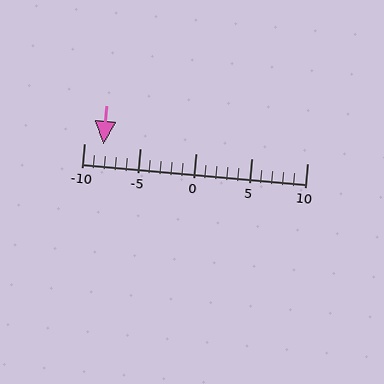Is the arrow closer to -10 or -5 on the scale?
The arrow is closer to -10.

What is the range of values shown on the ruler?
The ruler shows values from -10 to 10.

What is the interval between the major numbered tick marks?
The major tick marks are spaced 5 units apart.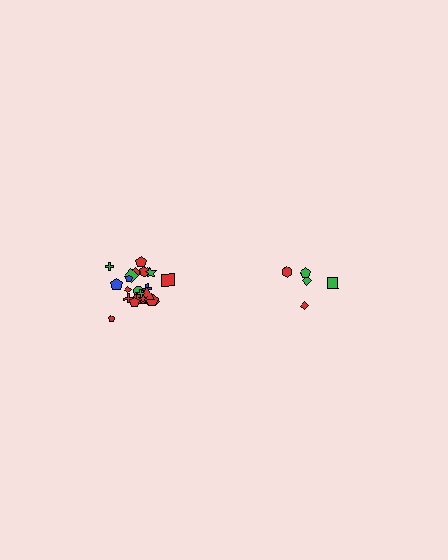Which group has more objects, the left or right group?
The left group.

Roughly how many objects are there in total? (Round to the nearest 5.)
Roughly 25 objects in total.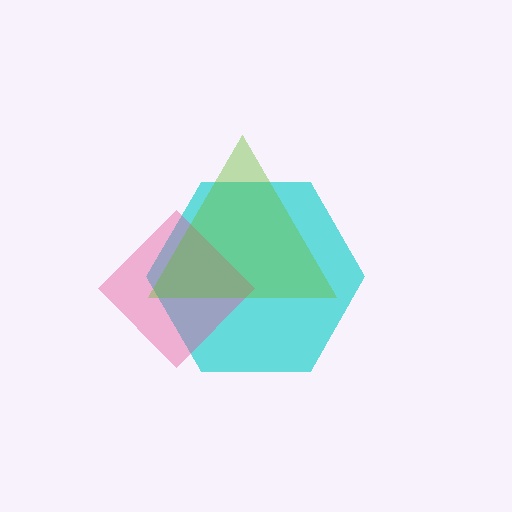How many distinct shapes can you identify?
There are 3 distinct shapes: a cyan hexagon, a pink diamond, a lime triangle.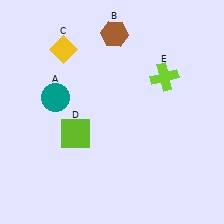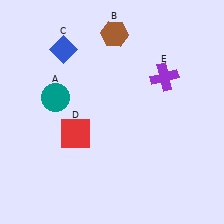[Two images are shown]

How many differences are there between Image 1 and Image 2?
There are 3 differences between the two images.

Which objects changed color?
C changed from yellow to blue. D changed from lime to red. E changed from lime to purple.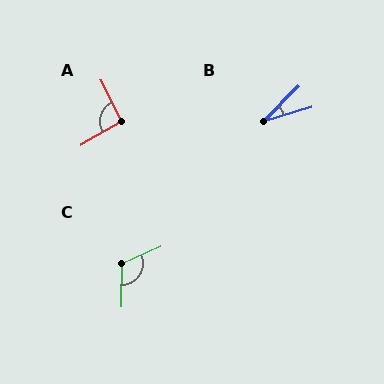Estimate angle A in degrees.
Approximately 93 degrees.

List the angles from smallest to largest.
B (28°), A (93°), C (114°).